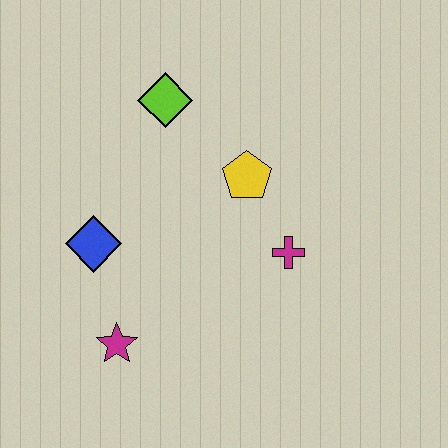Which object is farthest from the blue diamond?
The magenta cross is farthest from the blue diamond.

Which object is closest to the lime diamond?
The yellow pentagon is closest to the lime diamond.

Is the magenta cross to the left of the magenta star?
No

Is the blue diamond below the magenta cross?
No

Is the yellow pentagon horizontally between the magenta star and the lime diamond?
No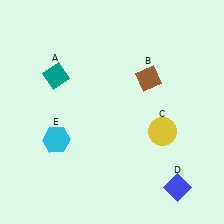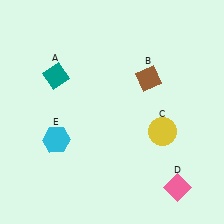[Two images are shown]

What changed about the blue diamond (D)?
In Image 1, D is blue. In Image 2, it changed to pink.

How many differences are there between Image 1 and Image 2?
There is 1 difference between the two images.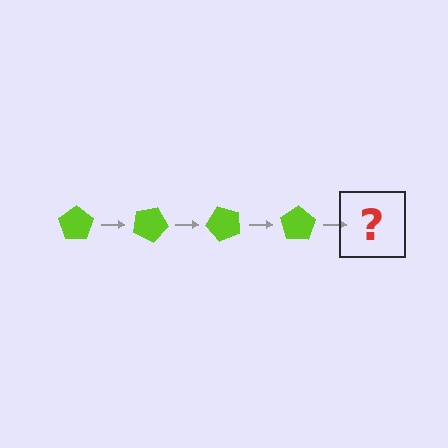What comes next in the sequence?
The next element should be a lime pentagon rotated 100 degrees.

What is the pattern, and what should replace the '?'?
The pattern is that the pentagon rotates 25 degrees each step. The '?' should be a lime pentagon rotated 100 degrees.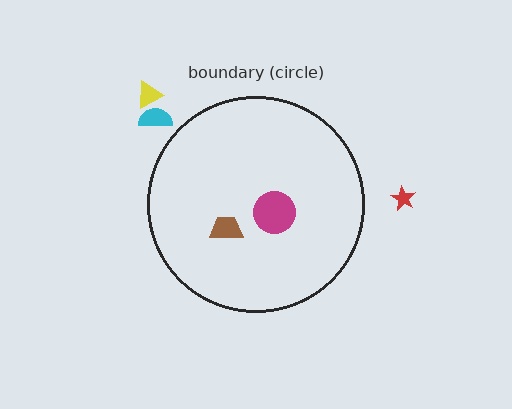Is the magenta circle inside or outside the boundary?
Inside.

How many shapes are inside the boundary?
2 inside, 3 outside.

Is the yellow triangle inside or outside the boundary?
Outside.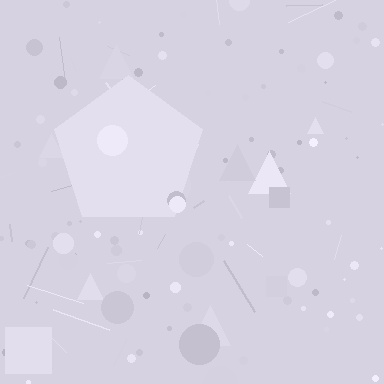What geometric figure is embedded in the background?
A pentagon is embedded in the background.